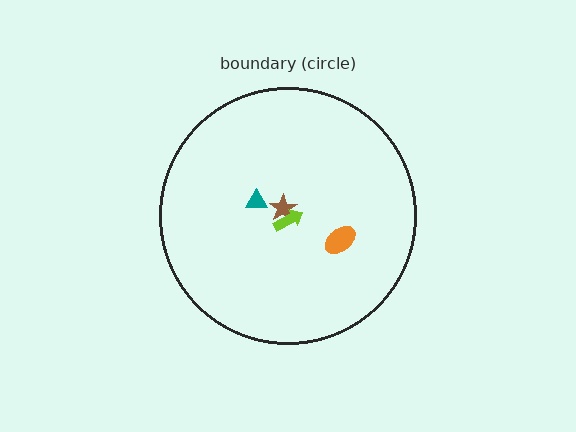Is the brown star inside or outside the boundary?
Inside.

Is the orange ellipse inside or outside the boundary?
Inside.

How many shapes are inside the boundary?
4 inside, 0 outside.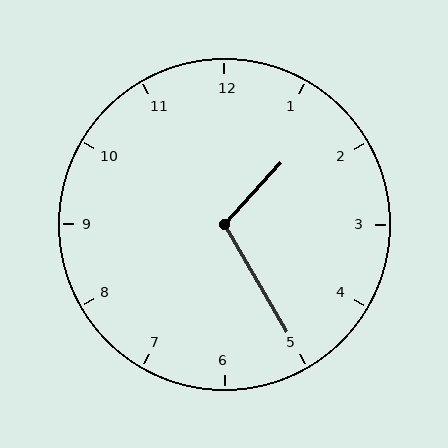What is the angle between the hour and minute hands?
Approximately 108 degrees.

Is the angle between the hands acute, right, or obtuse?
It is obtuse.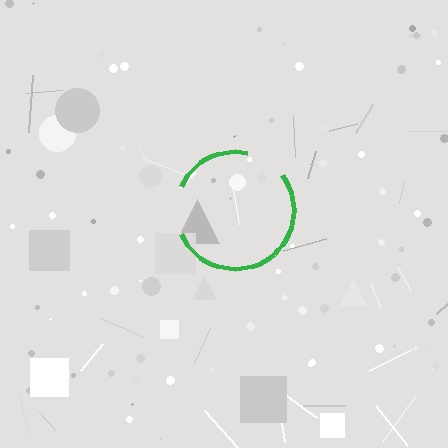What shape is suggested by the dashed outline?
The dashed outline suggests a circle.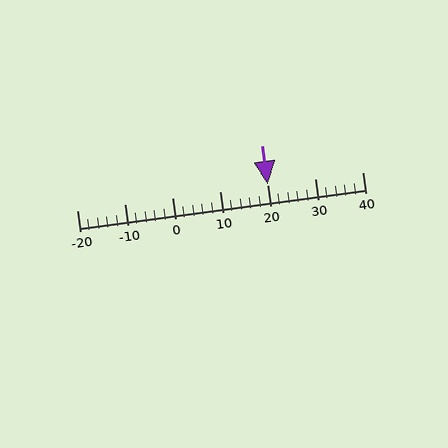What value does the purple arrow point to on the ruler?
The purple arrow points to approximately 20.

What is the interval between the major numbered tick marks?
The major tick marks are spaced 10 units apart.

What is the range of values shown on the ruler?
The ruler shows values from -20 to 40.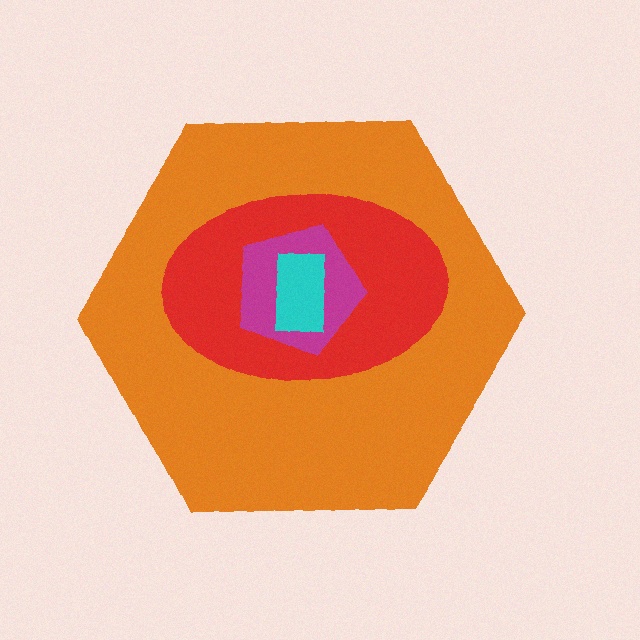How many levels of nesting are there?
4.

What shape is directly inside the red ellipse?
The magenta pentagon.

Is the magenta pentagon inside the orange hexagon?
Yes.